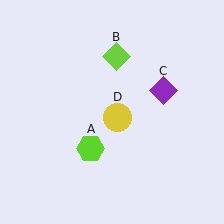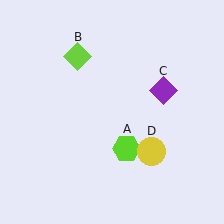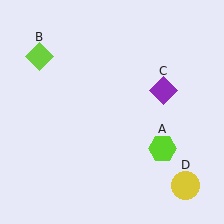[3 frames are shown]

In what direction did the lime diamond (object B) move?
The lime diamond (object B) moved left.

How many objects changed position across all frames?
3 objects changed position: lime hexagon (object A), lime diamond (object B), yellow circle (object D).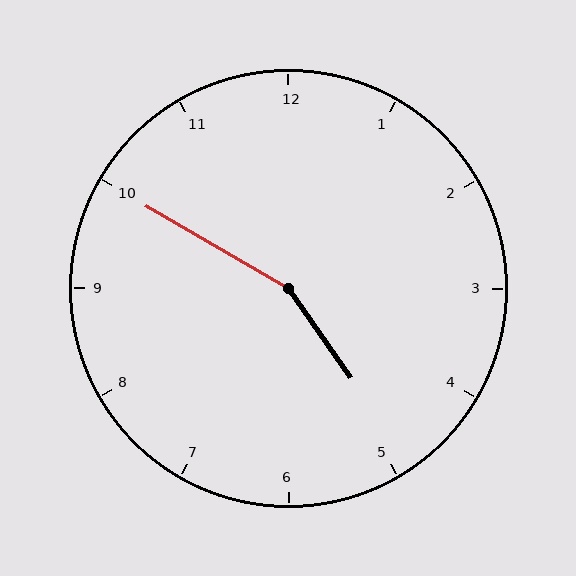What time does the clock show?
4:50.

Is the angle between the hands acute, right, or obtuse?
It is obtuse.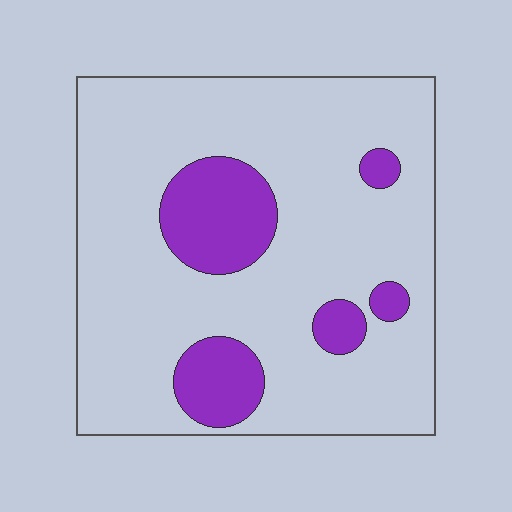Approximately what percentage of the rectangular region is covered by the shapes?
Approximately 20%.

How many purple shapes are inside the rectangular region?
5.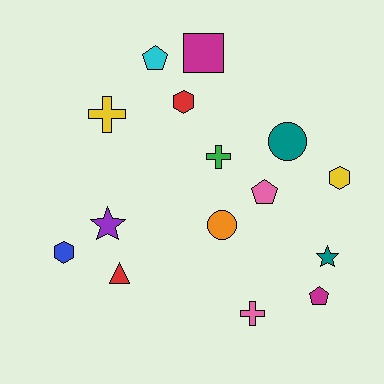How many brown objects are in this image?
There are no brown objects.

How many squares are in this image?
There is 1 square.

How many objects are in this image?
There are 15 objects.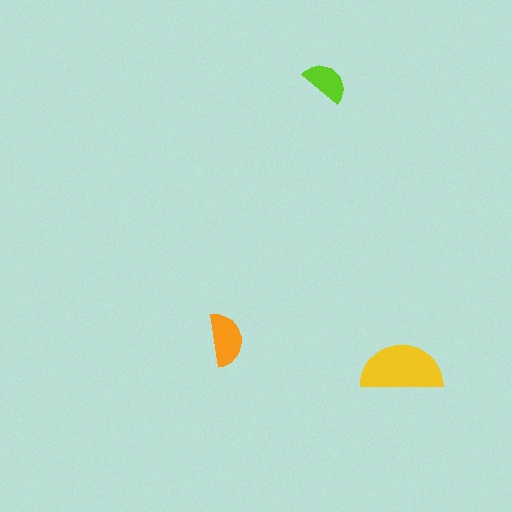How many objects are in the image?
There are 3 objects in the image.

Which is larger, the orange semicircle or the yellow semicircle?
The yellow one.